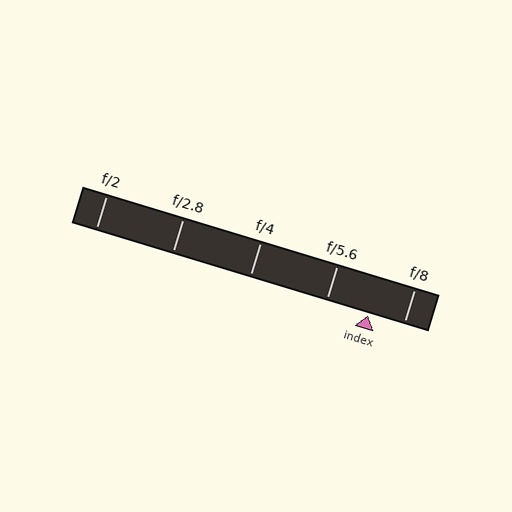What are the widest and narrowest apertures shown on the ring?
The widest aperture shown is f/2 and the narrowest is f/8.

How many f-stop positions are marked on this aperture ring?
There are 5 f-stop positions marked.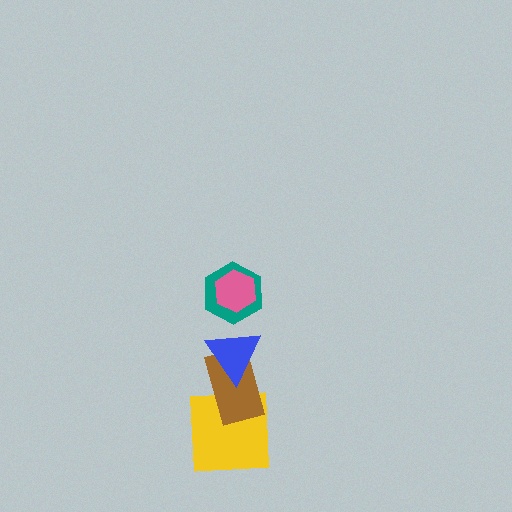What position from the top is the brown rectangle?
The brown rectangle is 4th from the top.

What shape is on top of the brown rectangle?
The blue triangle is on top of the brown rectangle.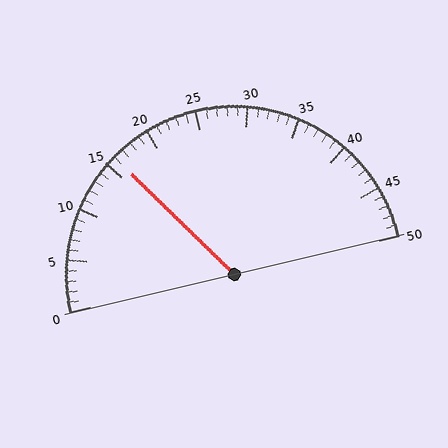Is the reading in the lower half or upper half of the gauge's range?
The reading is in the lower half of the range (0 to 50).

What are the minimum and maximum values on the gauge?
The gauge ranges from 0 to 50.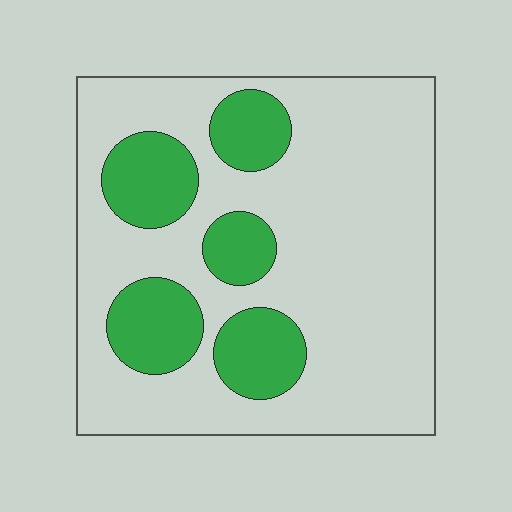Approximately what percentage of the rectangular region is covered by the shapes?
Approximately 25%.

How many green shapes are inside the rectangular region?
5.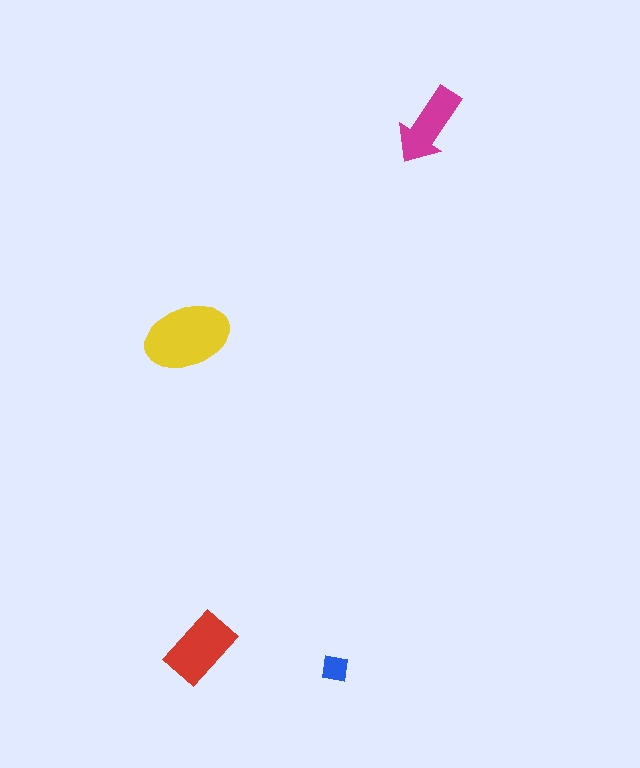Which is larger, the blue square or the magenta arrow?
The magenta arrow.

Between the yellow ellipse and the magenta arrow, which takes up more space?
The yellow ellipse.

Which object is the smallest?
The blue square.